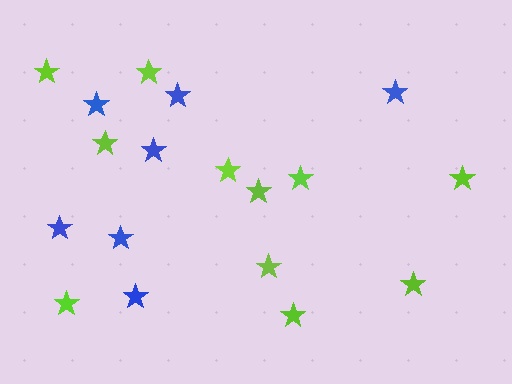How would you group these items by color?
There are 2 groups: one group of blue stars (7) and one group of lime stars (11).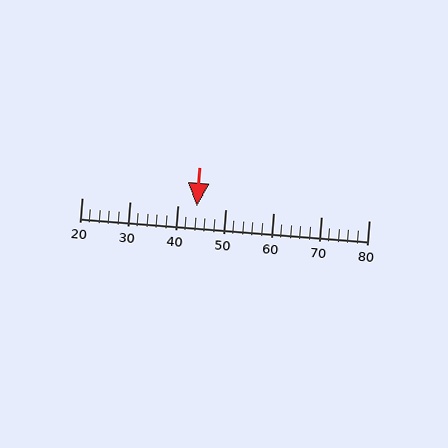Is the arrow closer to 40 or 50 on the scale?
The arrow is closer to 40.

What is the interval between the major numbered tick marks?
The major tick marks are spaced 10 units apart.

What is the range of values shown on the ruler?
The ruler shows values from 20 to 80.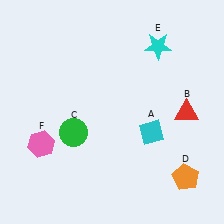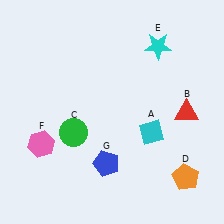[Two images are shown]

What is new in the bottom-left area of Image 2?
A blue pentagon (G) was added in the bottom-left area of Image 2.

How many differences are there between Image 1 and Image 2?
There is 1 difference between the two images.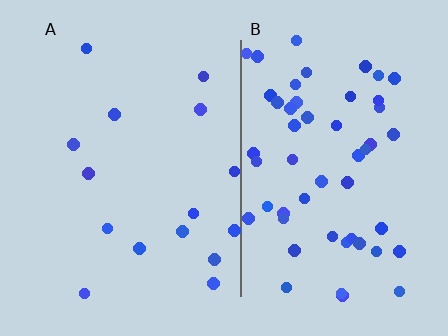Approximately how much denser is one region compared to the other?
Approximately 3.5× — region B over region A.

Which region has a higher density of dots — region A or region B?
B (the right).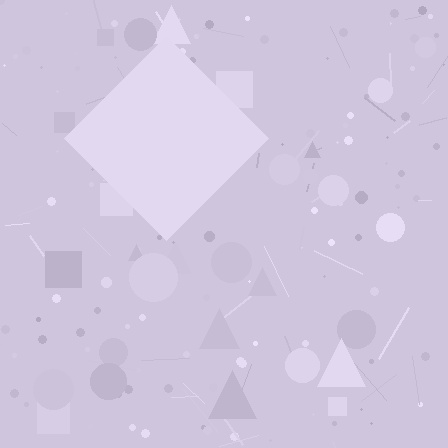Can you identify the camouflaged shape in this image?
The camouflaged shape is a diamond.